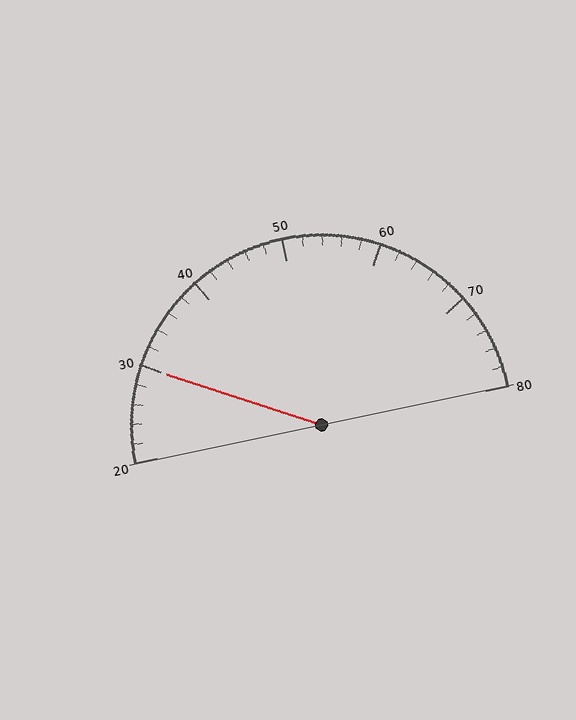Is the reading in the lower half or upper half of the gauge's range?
The reading is in the lower half of the range (20 to 80).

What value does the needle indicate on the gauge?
The needle indicates approximately 30.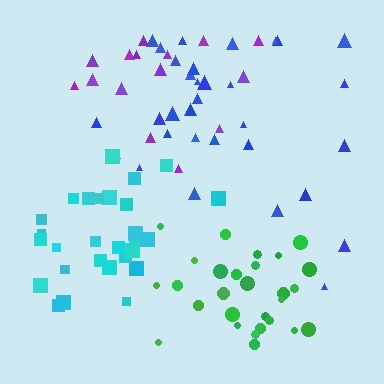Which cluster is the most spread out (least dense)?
Purple.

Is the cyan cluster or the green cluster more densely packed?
Cyan.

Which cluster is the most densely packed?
Cyan.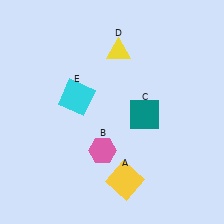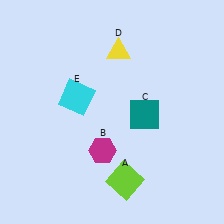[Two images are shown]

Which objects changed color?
A changed from yellow to lime. B changed from pink to magenta.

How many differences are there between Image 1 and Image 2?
There are 2 differences between the two images.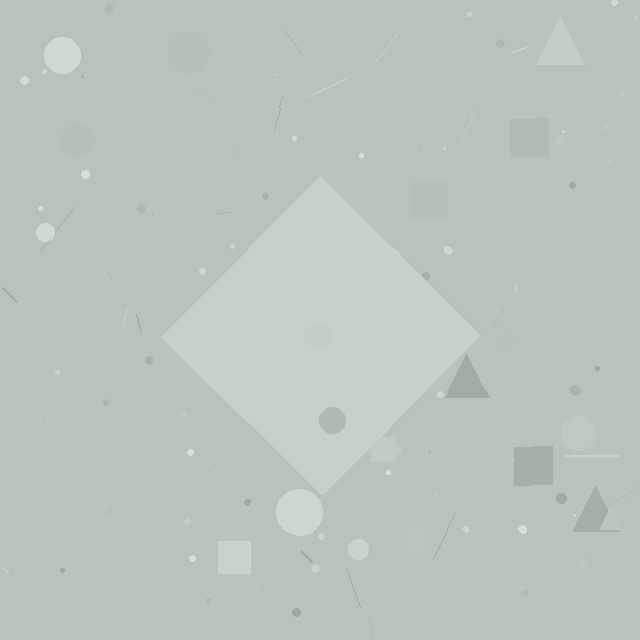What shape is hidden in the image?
A diamond is hidden in the image.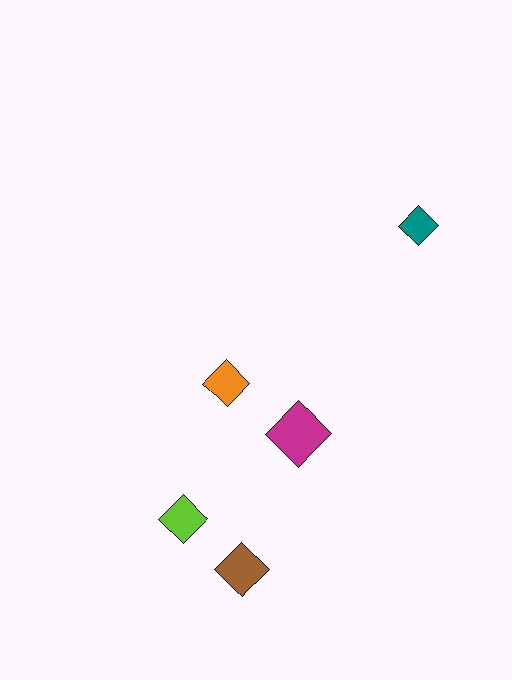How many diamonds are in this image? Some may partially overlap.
There are 5 diamonds.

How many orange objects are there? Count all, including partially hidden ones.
There is 1 orange object.